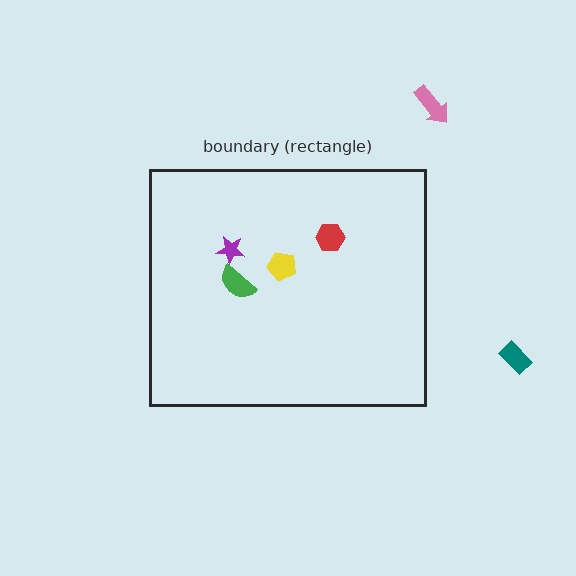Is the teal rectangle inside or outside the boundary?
Outside.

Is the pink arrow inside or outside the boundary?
Outside.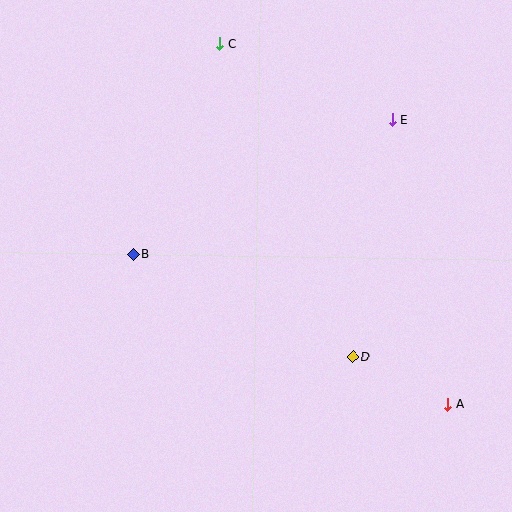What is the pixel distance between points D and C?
The distance between D and C is 340 pixels.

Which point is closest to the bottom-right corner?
Point A is closest to the bottom-right corner.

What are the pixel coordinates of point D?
Point D is at (353, 357).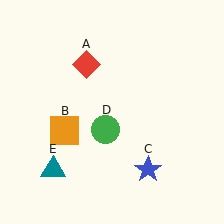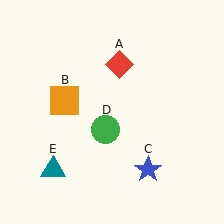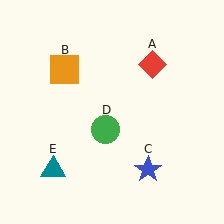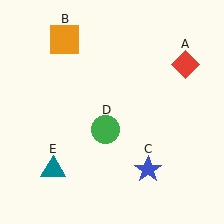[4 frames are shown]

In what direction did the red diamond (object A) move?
The red diamond (object A) moved right.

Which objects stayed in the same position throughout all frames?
Blue star (object C) and green circle (object D) and teal triangle (object E) remained stationary.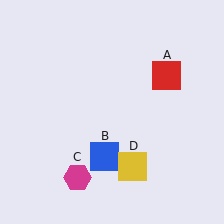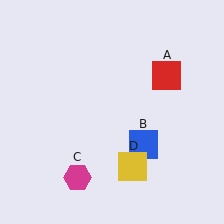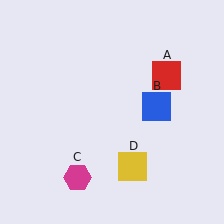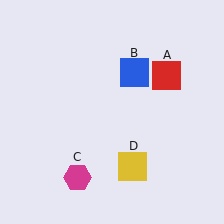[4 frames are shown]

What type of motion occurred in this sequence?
The blue square (object B) rotated counterclockwise around the center of the scene.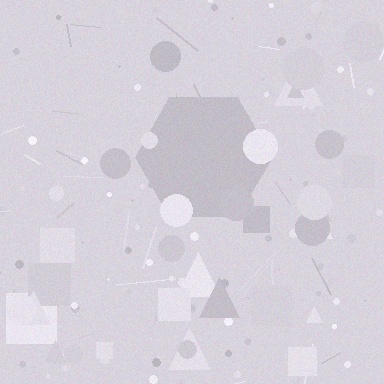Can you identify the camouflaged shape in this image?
The camouflaged shape is a hexagon.